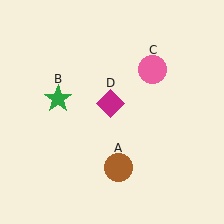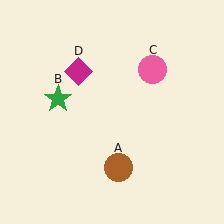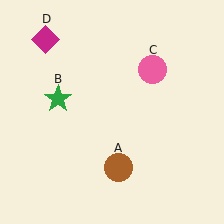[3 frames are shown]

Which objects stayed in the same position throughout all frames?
Brown circle (object A) and green star (object B) and pink circle (object C) remained stationary.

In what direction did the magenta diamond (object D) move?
The magenta diamond (object D) moved up and to the left.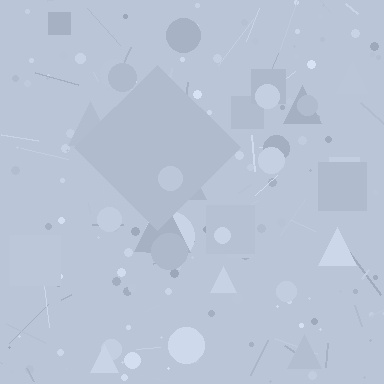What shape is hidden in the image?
A diamond is hidden in the image.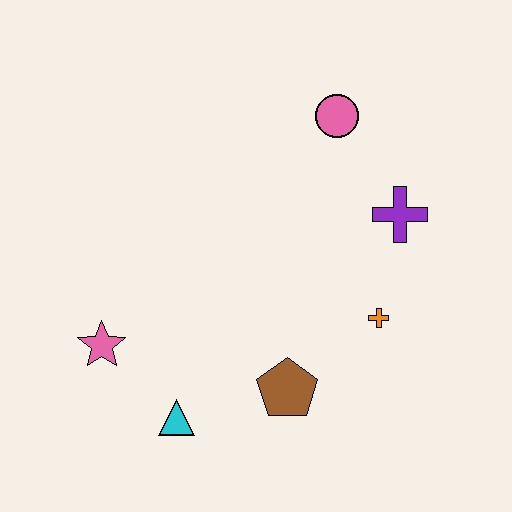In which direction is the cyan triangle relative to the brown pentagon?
The cyan triangle is to the left of the brown pentagon.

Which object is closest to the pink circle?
The purple cross is closest to the pink circle.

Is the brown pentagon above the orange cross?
No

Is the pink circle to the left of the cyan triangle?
No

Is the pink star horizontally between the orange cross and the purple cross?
No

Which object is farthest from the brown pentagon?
The pink circle is farthest from the brown pentagon.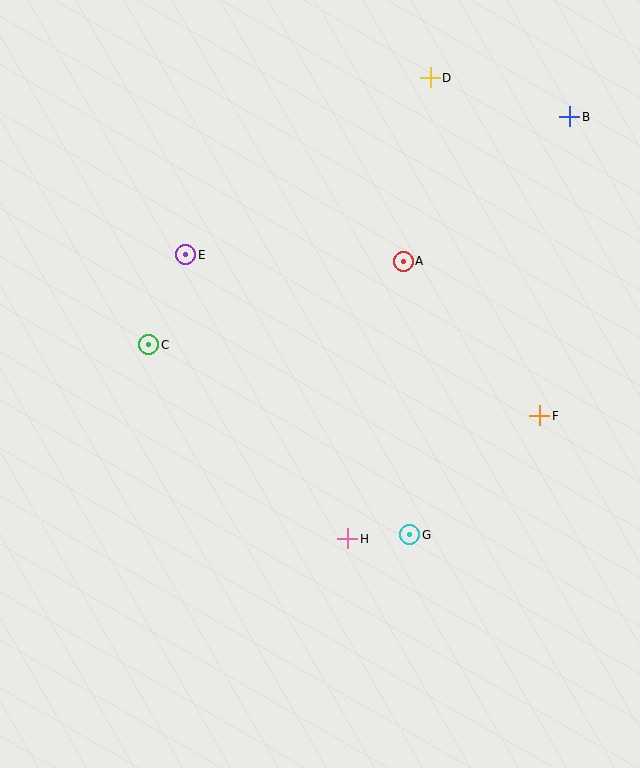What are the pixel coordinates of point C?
Point C is at (149, 345).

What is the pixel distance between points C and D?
The distance between C and D is 388 pixels.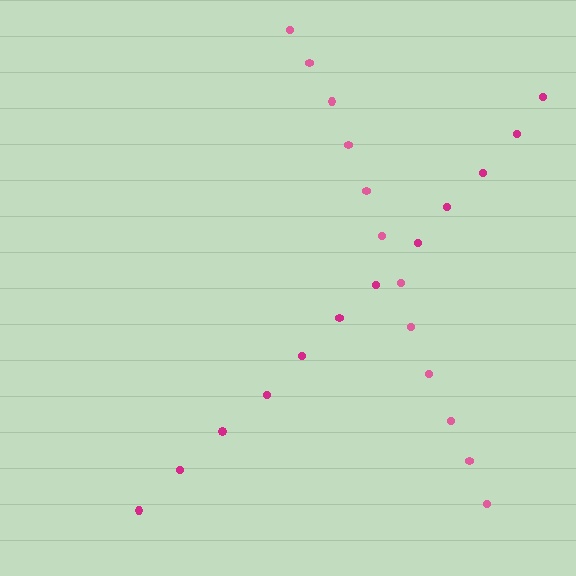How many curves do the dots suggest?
There are 2 distinct paths.